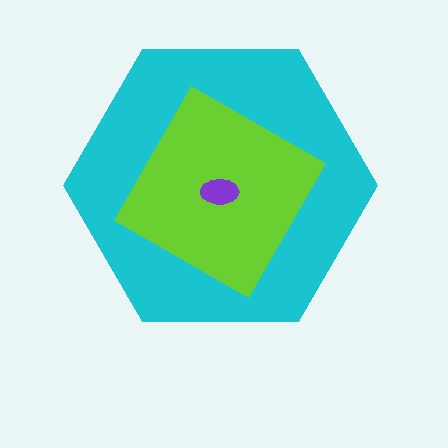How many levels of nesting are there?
3.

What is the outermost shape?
The cyan hexagon.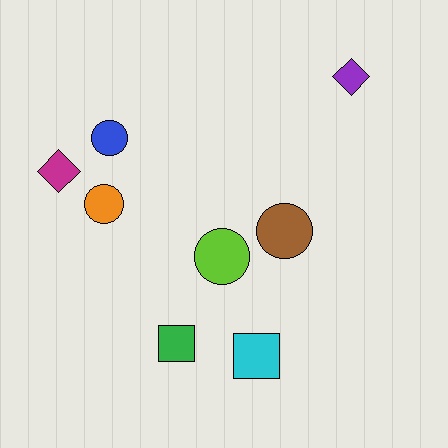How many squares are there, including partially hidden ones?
There are 2 squares.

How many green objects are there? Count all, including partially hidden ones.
There is 1 green object.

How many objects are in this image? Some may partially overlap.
There are 8 objects.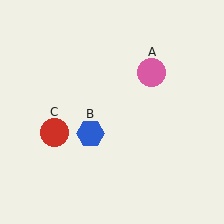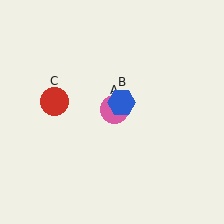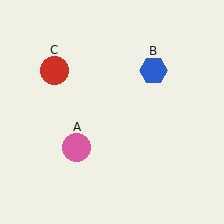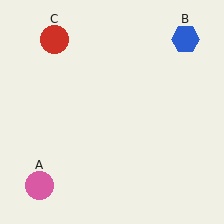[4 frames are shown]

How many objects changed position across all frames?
3 objects changed position: pink circle (object A), blue hexagon (object B), red circle (object C).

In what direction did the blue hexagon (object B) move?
The blue hexagon (object B) moved up and to the right.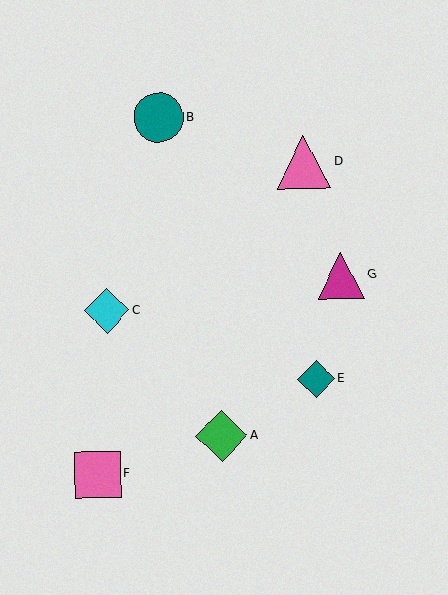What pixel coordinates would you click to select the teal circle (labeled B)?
Click at (158, 117) to select the teal circle B.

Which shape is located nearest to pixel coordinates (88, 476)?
The pink square (labeled F) at (97, 474) is nearest to that location.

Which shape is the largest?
The pink triangle (labeled D) is the largest.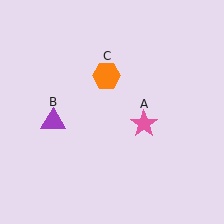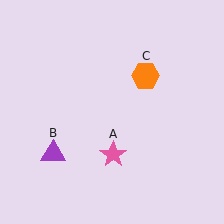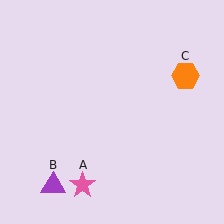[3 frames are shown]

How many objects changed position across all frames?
3 objects changed position: pink star (object A), purple triangle (object B), orange hexagon (object C).